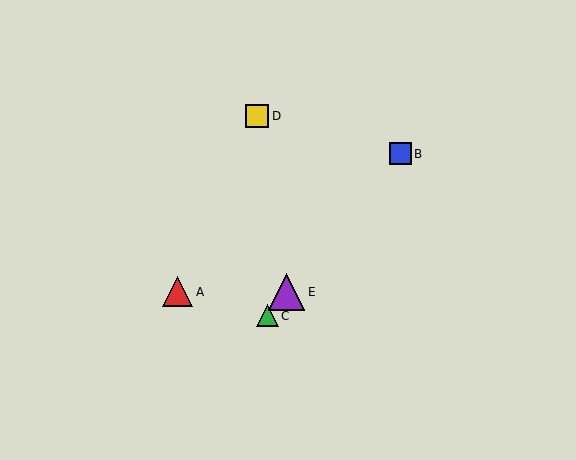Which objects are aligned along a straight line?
Objects B, C, E are aligned along a straight line.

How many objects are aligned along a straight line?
3 objects (B, C, E) are aligned along a straight line.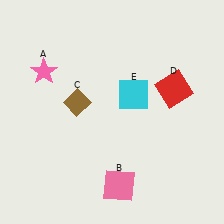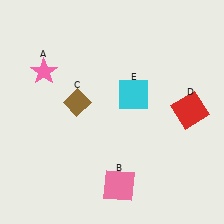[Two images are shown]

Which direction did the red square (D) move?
The red square (D) moved down.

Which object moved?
The red square (D) moved down.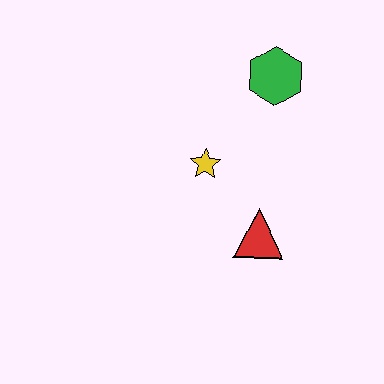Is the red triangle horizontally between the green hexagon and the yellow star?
Yes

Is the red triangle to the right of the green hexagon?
No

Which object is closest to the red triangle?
The yellow star is closest to the red triangle.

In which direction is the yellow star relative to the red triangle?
The yellow star is above the red triangle.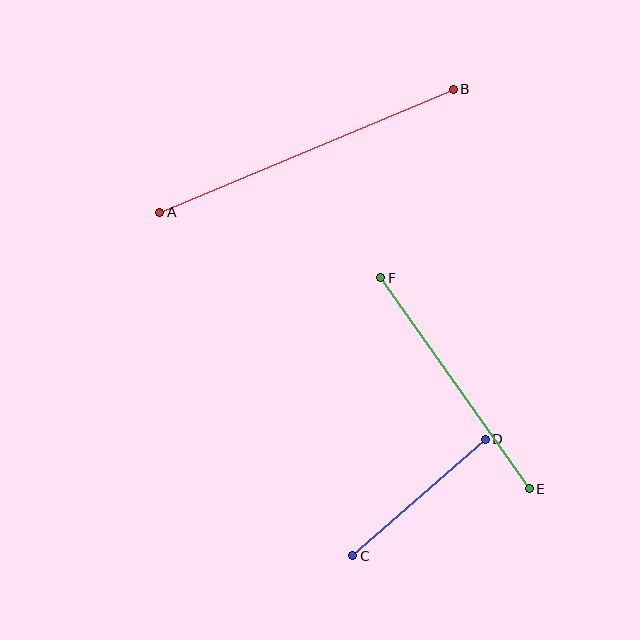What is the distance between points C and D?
The distance is approximately 176 pixels.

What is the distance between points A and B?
The distance is approximately 318 pixels.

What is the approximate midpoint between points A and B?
The midpoint is at approximately (307, 151) pixels.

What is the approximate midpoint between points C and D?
The midpoint is at approximately (419, 497) pixels.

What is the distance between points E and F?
The distance is approximately 258 pixels.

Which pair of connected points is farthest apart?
Points A and B are farthest apart.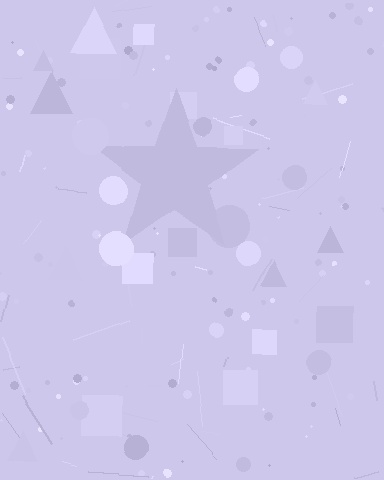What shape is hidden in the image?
A star is hidden in the image.